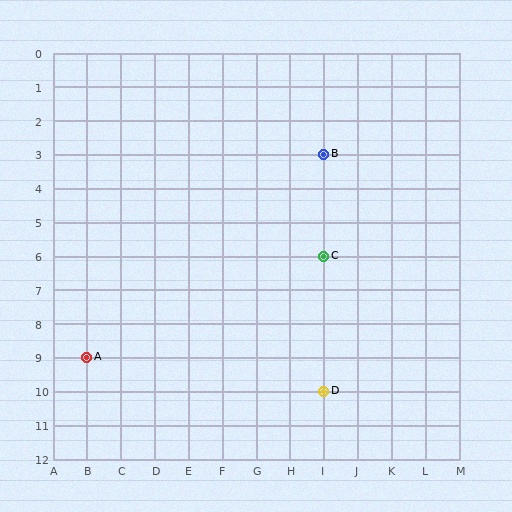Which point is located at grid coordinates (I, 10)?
Point D is at (I, 10).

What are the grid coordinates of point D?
Point D is at grid coordinates (I, 10).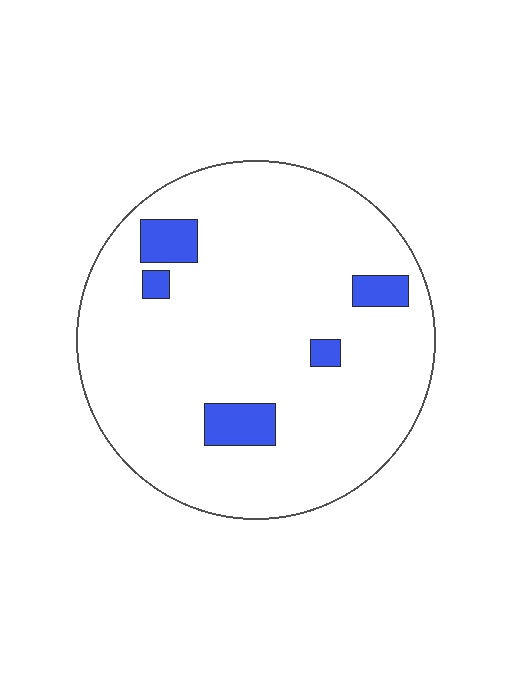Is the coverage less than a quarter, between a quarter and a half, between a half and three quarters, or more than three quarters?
Less than a quarter.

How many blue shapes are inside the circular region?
5.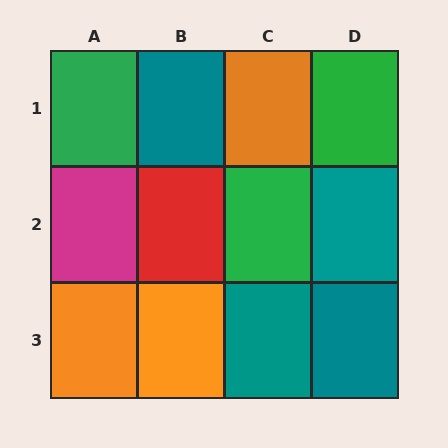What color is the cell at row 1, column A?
Green.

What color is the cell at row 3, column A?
Orange.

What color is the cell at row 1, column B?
Teal.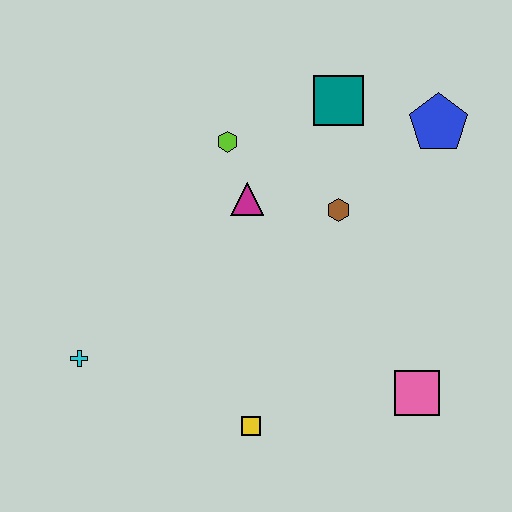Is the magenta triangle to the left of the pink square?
Yes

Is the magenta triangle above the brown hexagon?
Yes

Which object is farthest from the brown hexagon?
The cyan cross is farthest from the brown hexagon.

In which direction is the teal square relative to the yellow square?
The teal square is above the yellow square.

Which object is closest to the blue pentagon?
The teal square is closest to the blue pentagon.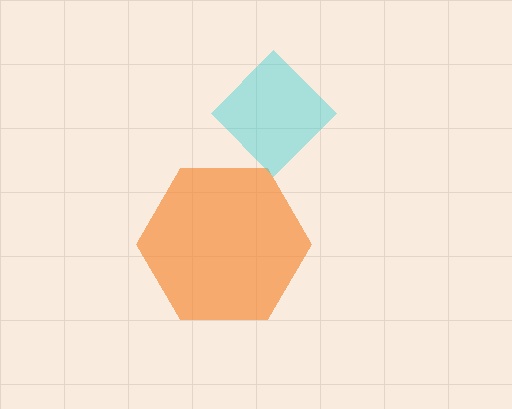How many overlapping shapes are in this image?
There are 2 overlapping shapes in the image.